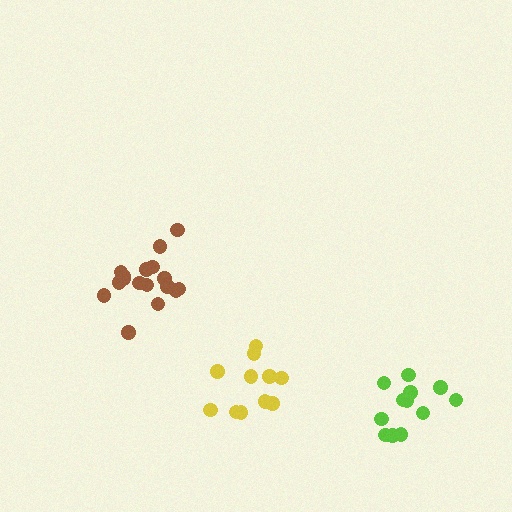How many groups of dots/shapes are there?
There are 3 groups.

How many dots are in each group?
Group 1: 17 dots, Group 2: 12 dots, Group 3: 11 dots (40 total).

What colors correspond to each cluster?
The clusters are colored: brown, lime, yellow.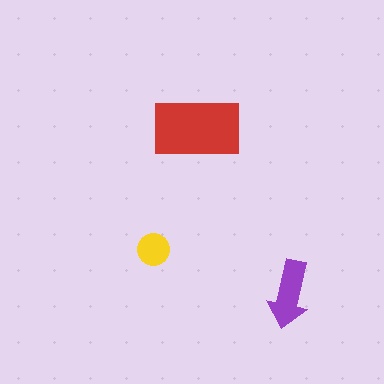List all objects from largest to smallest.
The red rectangle, the purple arrow, the yellow circle.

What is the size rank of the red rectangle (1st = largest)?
1st.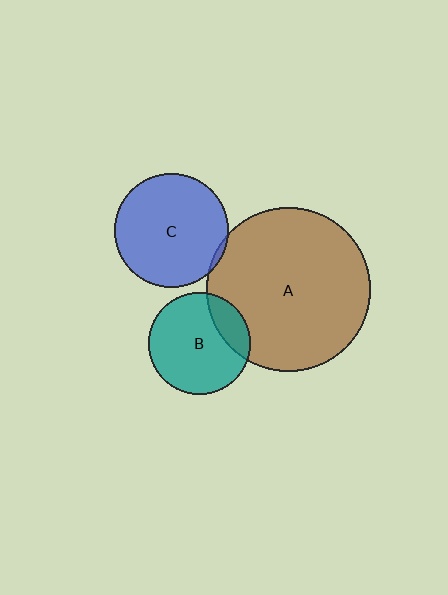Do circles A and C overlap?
Yes.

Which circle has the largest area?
Circle A (brown).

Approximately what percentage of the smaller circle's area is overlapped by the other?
Approximately 5%.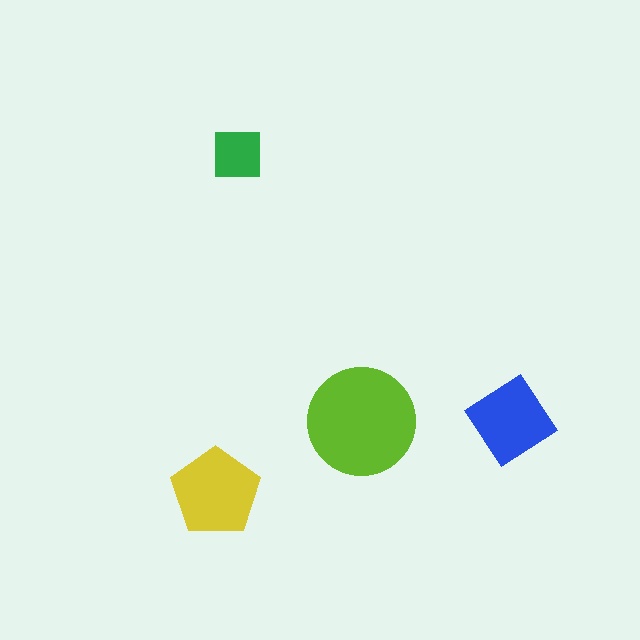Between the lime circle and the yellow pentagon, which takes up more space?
The lime circle.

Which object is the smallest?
The green square.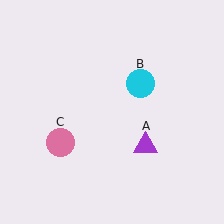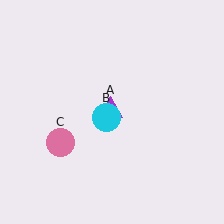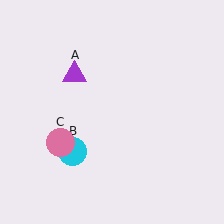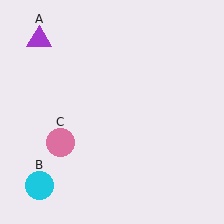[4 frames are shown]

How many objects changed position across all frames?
2 objects changed position: purple triangle (object A), cyan circle (object B).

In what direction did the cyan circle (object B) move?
The cyan circle (object B) moved down and to the left.